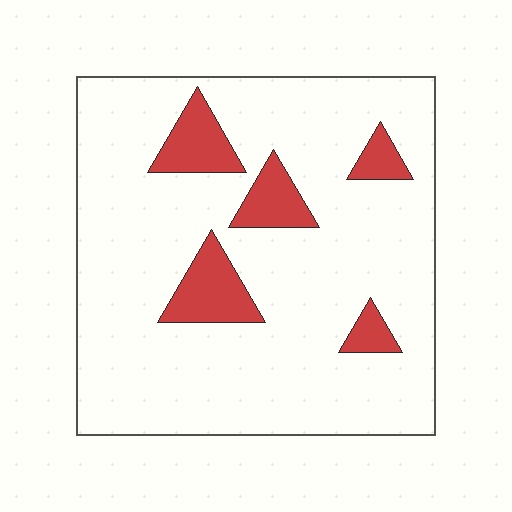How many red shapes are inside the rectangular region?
5.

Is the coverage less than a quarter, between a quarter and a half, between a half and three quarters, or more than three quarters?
Less than a quarter.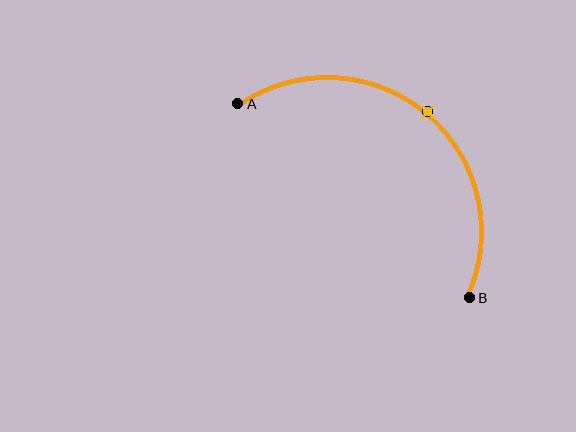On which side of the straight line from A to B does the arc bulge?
The arc bulges above and to the right of the straight line connecting A and B.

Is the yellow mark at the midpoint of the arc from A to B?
Yes. The yellow mark lies on the arc at equal arc-length from both A and B — it is the arc midpoint.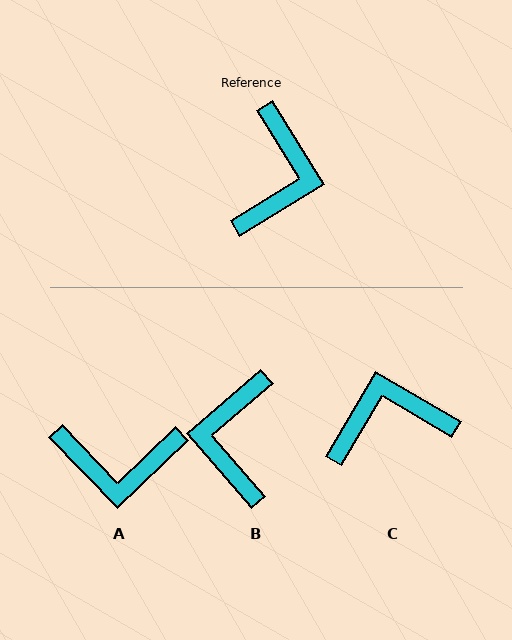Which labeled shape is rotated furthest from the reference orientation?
B, about 171 degrees away.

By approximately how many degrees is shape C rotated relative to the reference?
Approximately 118 degrees counter-clockwise.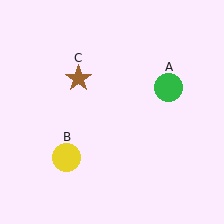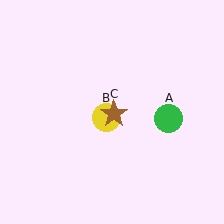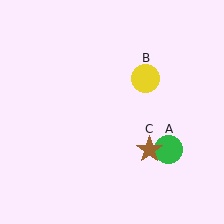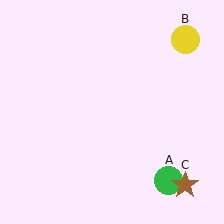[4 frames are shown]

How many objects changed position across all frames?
3 objects changed position: green circle (object A), yellow circle (object B), brown star (object C).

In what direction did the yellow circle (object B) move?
The yellow circle (object B) moved up and to the right.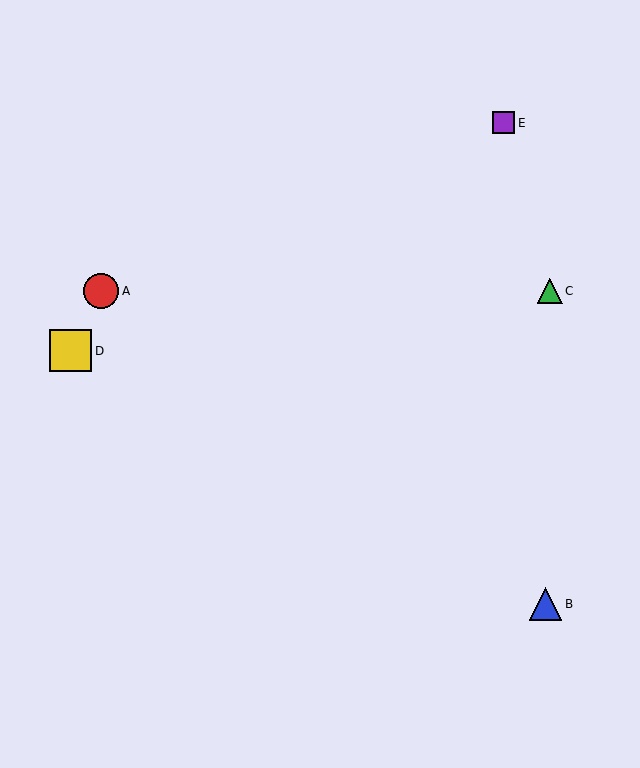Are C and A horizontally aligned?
Yes, both are at y≈291.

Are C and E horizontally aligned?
No, C is at y≈291 and E is at y≈123.